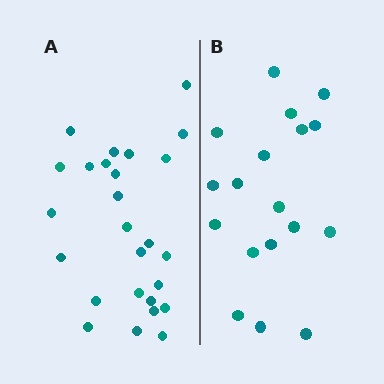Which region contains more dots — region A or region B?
Region A (the left region) has more dots.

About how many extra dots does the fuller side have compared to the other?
Region A has roughly 8 or so more dots than region B.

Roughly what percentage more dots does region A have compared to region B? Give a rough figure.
About 45% more.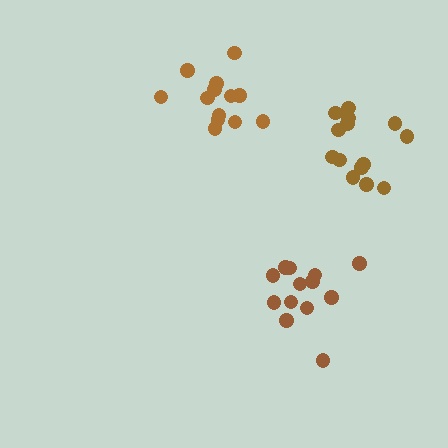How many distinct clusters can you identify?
There are 3 distinct clusters.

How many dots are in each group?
Group 1: 13 dots, Group 2: 13 dots, Group 3: 14 dots (40 total).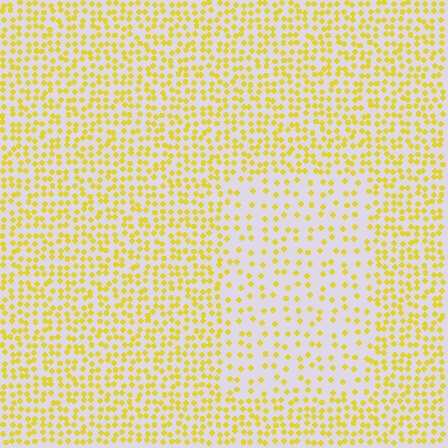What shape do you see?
I see a rectangle.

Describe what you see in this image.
The image contains small yellow elements arranged at two different densities. A rectangle-shaped region is visible where the elements are less densely packed than the surrounding area.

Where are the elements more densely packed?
The elements are more densely packed outside the rectangle boundary.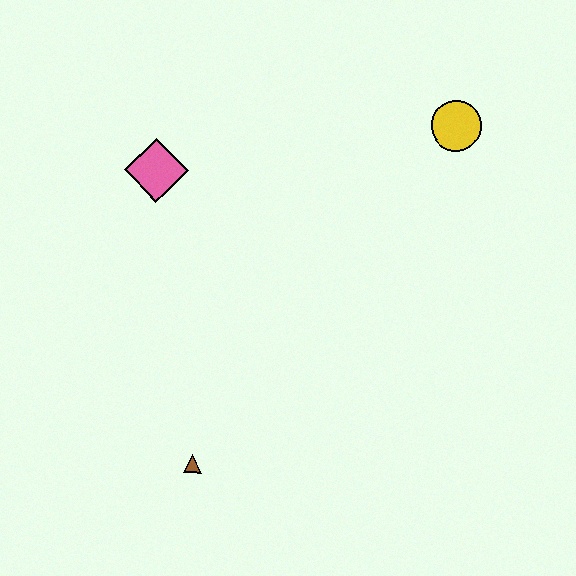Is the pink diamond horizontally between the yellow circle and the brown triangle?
No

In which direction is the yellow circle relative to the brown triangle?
The yellow circle is above the brown triangle.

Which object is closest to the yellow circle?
The pink diamond is closest to the yellow circle.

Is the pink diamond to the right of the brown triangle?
No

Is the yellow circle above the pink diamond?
Yes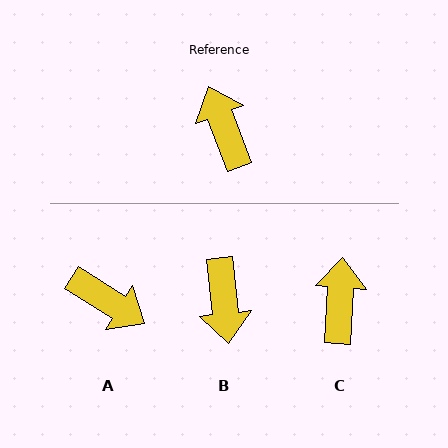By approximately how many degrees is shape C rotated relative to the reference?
Approximately 25 degrees clockwise.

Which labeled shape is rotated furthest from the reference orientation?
B, about 165 degrees away.